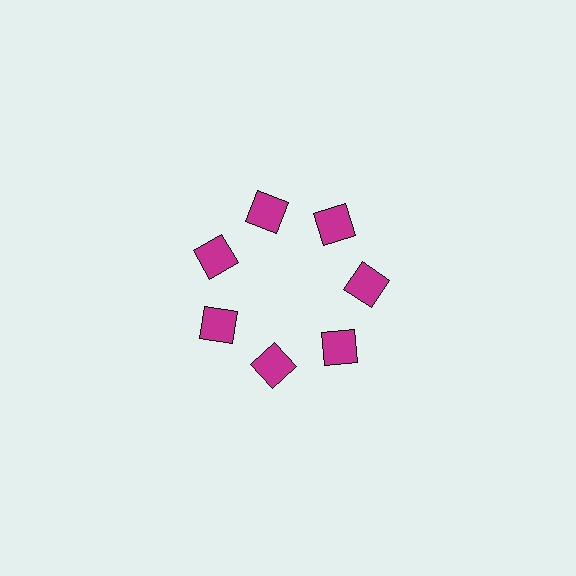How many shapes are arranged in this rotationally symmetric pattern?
There are 7 shapes, arranged in 7 groups of 1.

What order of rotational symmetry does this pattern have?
This pattern has 7-fold rotational symmetry.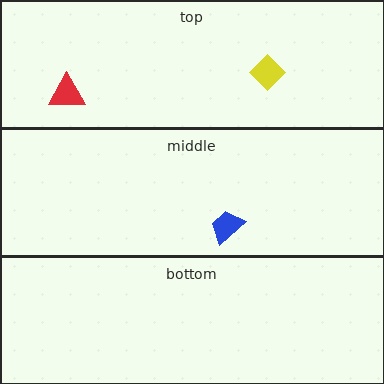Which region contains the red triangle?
The top region.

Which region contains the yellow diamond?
The top region.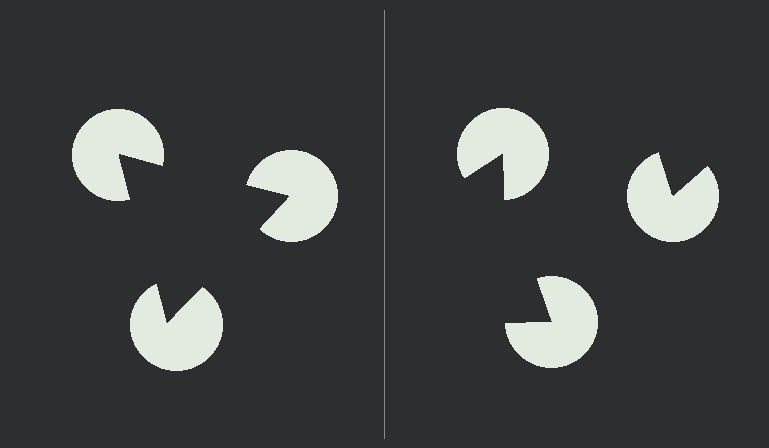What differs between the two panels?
The pac-man discs are positioned identically on both sides; only the wedge orientations differ. On the left they align to a triangle; on the right they are misaligned.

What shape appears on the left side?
An illusory triangle.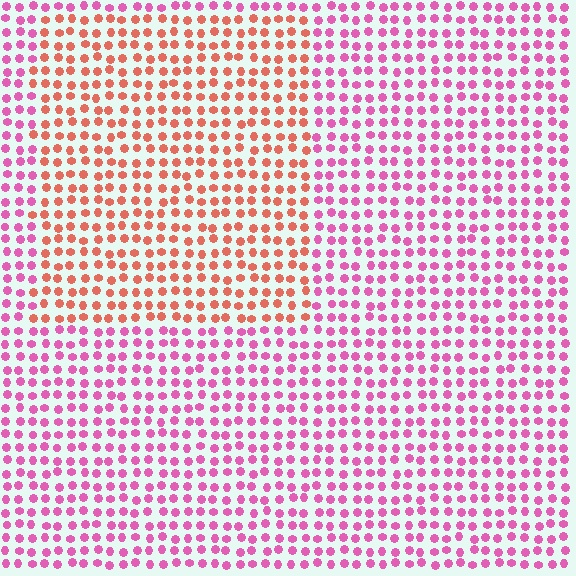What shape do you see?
I see a rectangle.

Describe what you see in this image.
The image is filled with small pink elements in a uniform arrangement. A rectangle-shaped region is visible where the elements are tinted to a slightly different hue, forming a subtle color boundary.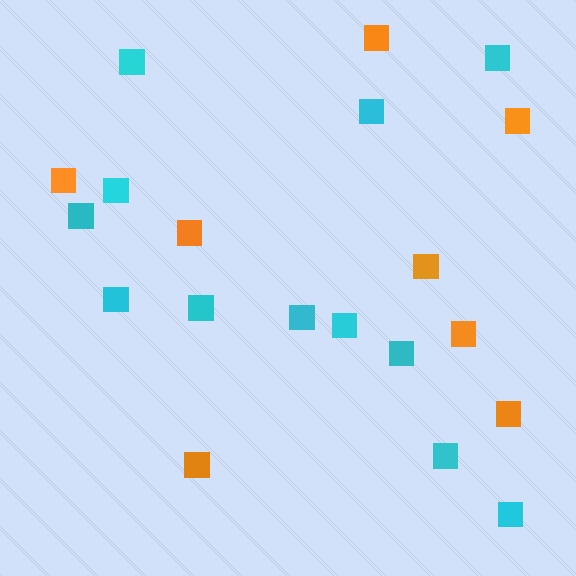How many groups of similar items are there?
There are 2 groups: one group of cyan squares (12) and one group of orange squares (8).